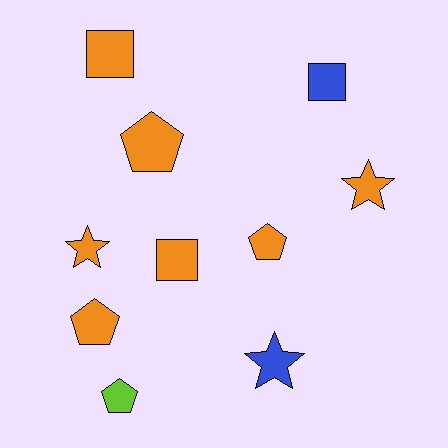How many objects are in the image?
There are 10 objects.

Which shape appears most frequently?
Pentagon, with 4 objects.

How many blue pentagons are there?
There are no blue pentagons.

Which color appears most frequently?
Orange, with 7 objects.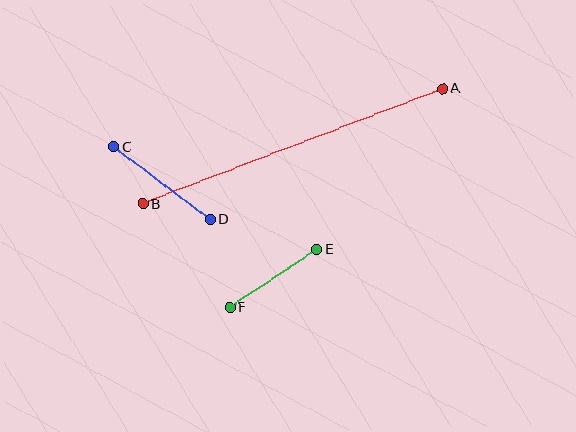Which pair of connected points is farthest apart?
Points A and B are farthest apart.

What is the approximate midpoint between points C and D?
The midpoint is at approximately (162, 183) pixels.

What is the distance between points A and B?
The distance is approximately 321 pixels.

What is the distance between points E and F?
The distance is approximately 104 pixels.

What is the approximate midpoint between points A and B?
The midpoint is at approximately (293, 146) pixels.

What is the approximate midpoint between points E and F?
The midpoint is at approximately (273, 278) pixels.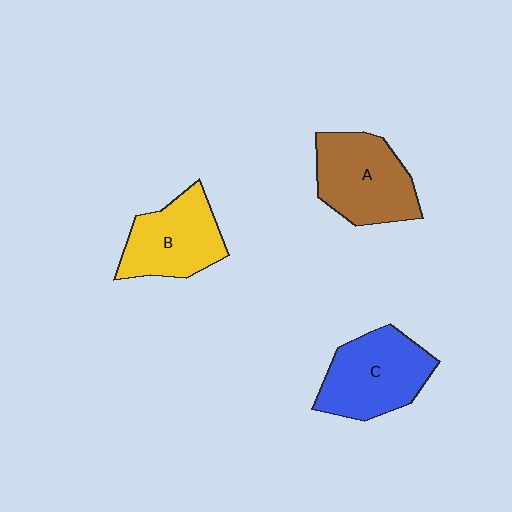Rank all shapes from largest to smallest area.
From largest to smallest: C (blue), A (brown), B (yellow).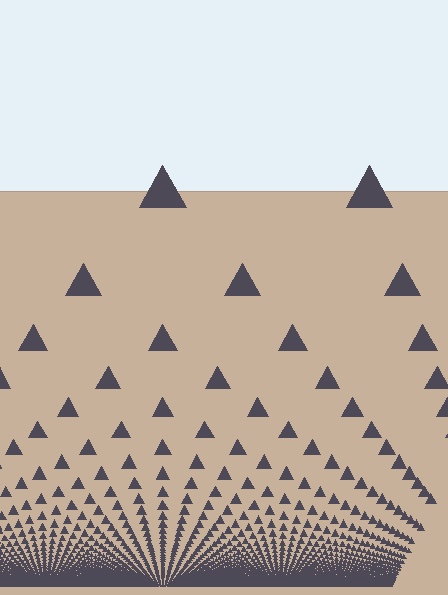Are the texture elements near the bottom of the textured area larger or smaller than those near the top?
Smaller. The gradient is inverted — elements near the bottom are smaller and denser.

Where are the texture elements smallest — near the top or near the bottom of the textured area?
Near the bottom.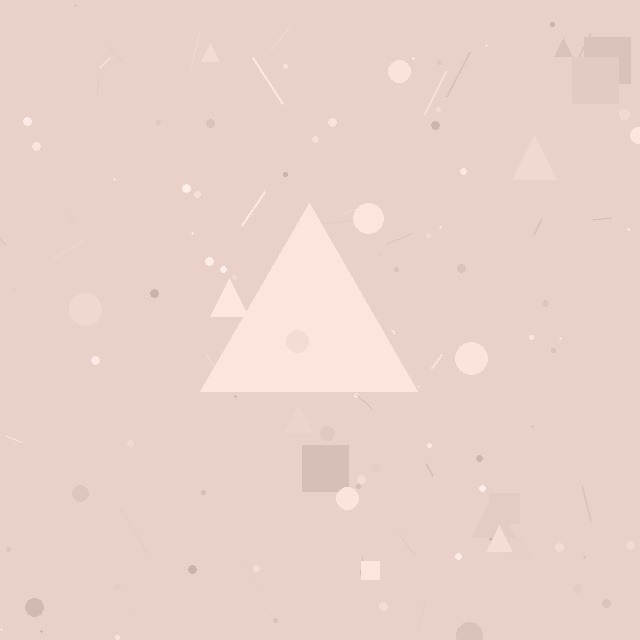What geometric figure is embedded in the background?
A triangle is embedded in the background.